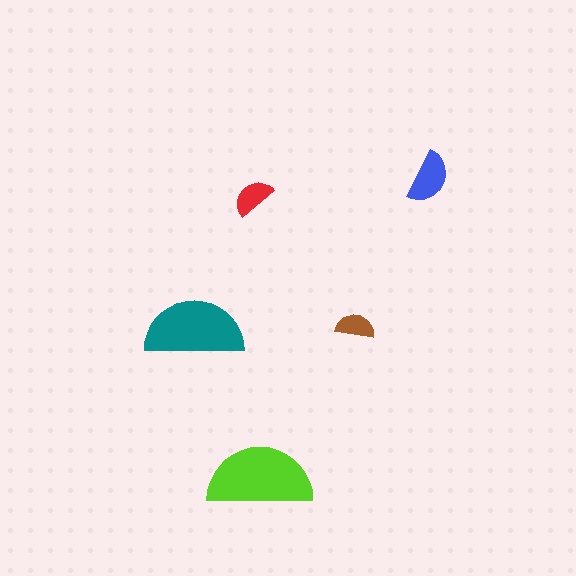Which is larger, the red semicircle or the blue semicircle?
The blue one.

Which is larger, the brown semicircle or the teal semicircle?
The teal one.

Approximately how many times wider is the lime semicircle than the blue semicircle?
About 2 times wider.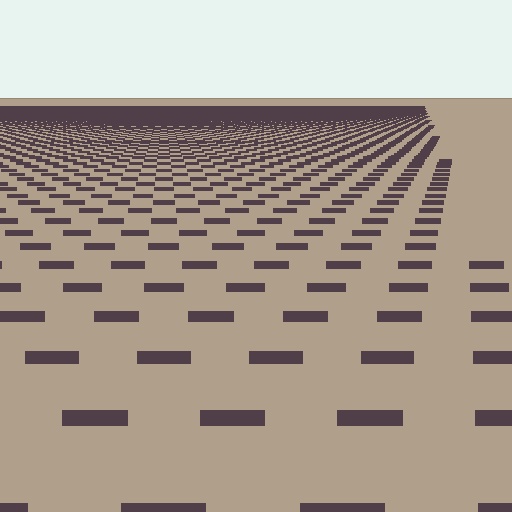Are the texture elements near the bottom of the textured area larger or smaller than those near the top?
Larger. Near the bottom, elements are closer to the viewer and appear at a bigger on-screen size.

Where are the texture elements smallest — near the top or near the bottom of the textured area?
Near the top.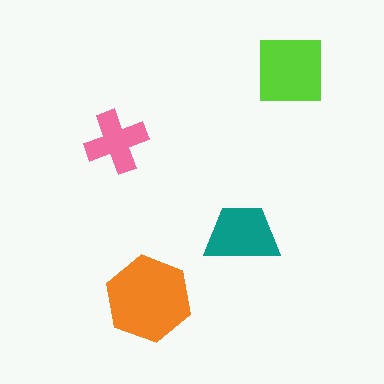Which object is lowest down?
The orange hexagon is bottommost.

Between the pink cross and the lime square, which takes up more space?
The lime square.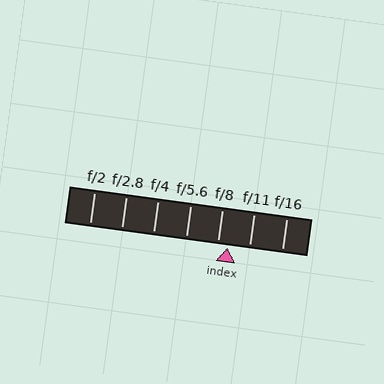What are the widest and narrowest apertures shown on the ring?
The widest aperture shown is f/2 and the narrowest is f/16.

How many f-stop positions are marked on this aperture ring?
There are 7 f-stop positions marked.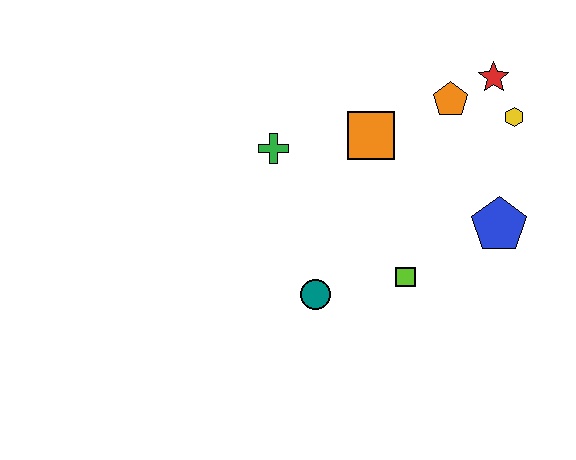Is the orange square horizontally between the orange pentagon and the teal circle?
Yes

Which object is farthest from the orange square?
The teal circle is farthest from the orange square.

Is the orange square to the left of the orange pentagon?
Yes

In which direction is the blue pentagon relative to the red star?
The blue pentagon is below the red star.